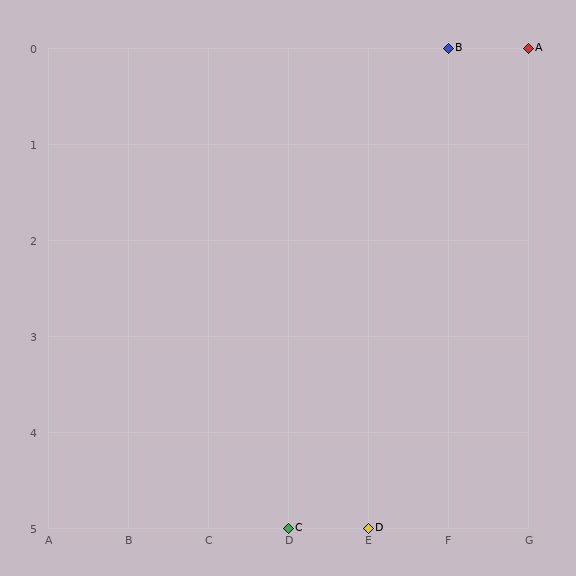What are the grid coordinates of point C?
Point C is at grid coordinates (D, 5).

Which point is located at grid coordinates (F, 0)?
Point B is at (F, 0).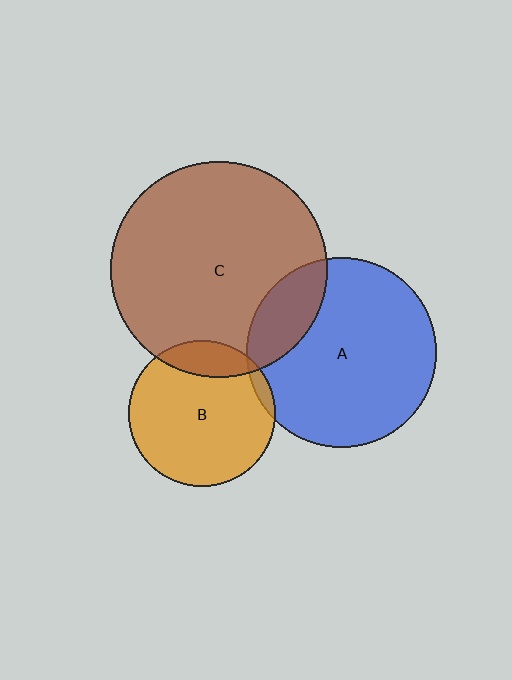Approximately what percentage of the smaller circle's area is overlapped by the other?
Approximately 5%.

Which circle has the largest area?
Circle C (brown).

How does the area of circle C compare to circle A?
Approximately 1.3 times.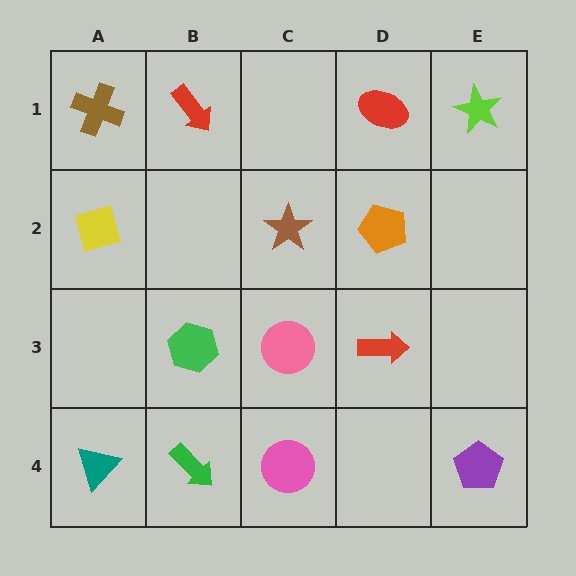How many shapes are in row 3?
3 shapes.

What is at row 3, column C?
A pink circle.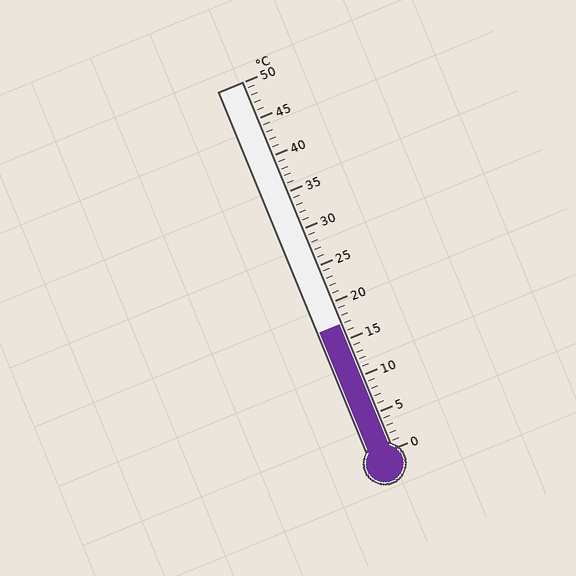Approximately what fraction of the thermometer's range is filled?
The thermometer is filled to approximately 35% of its range.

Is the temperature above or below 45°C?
The temperature is below 45°C.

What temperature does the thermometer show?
The thermometer shows approximately 17°C.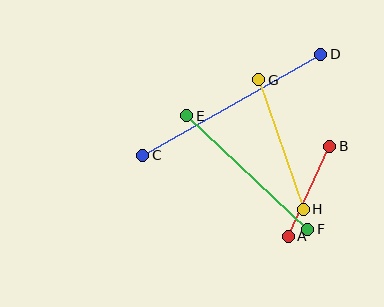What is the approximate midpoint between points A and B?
The midpoint is at approximately (309, 191) pixels.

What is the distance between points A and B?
The distance is approximately 99 pixels.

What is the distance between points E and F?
The distance is approximately 166 pixels.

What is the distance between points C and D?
The distance is approximately 205 pixels.